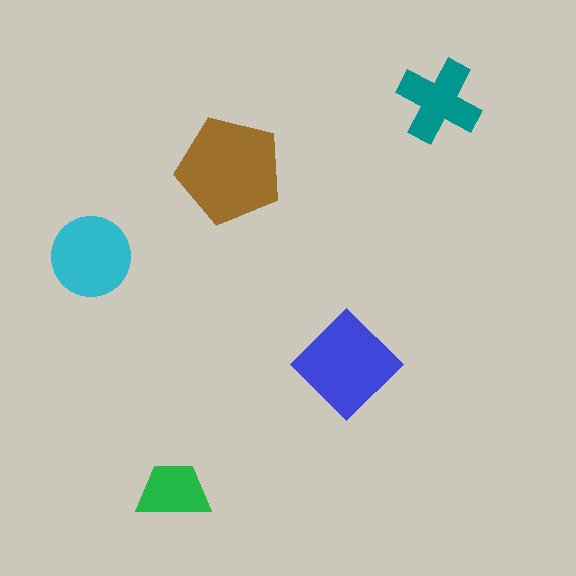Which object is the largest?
The brown pentagon.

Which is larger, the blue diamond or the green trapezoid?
The blue diamond.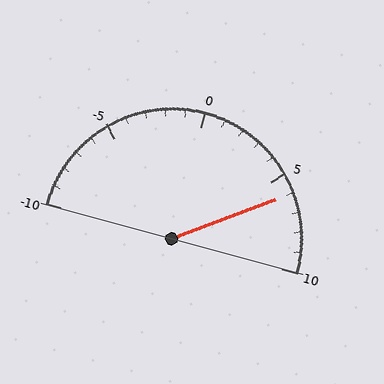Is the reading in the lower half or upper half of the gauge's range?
The reading is in the upper half of the range (-10 to 10).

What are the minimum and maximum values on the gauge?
The gauge ranges from -10 to 10.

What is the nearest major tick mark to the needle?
The nearest major tick mark is 5.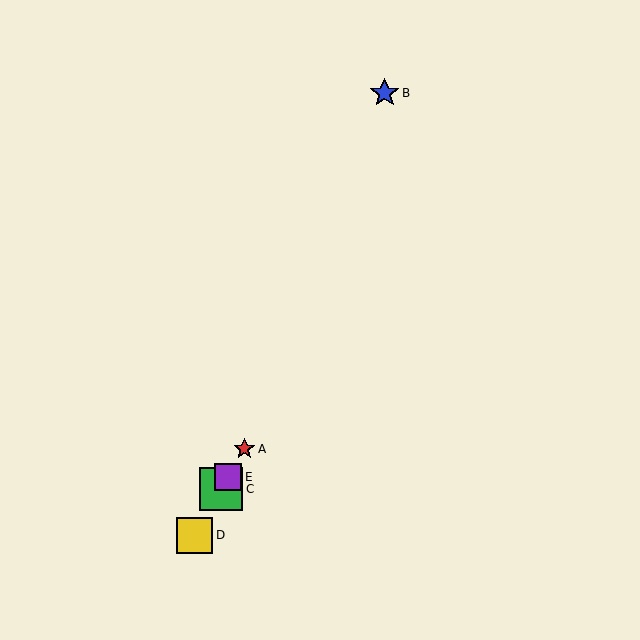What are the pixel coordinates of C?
Object C is at (221, 489).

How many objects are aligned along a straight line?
4 objects (A, C, D, E) are aligned along a straight line.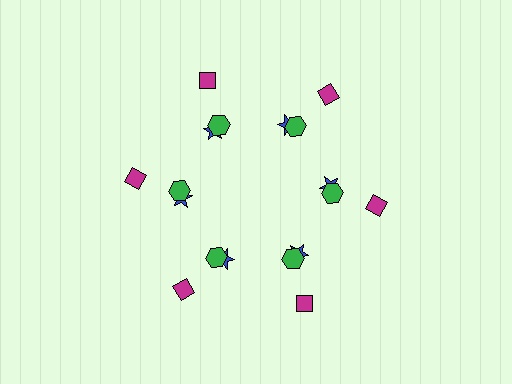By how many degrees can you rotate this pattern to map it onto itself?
The pattern maps onto itself every 60 degrees of rotation.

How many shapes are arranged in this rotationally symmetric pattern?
There are 18 shapes, arranged in 6 groups of 3.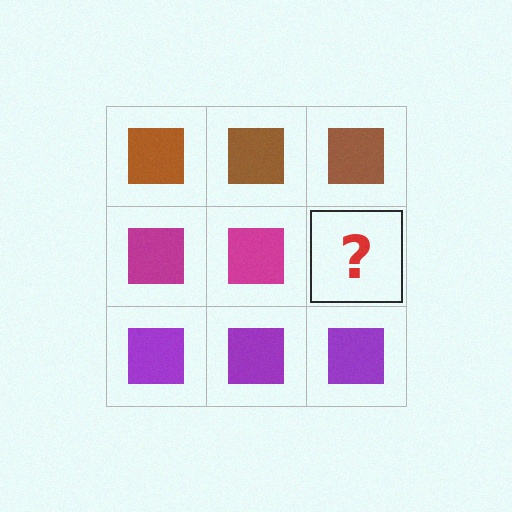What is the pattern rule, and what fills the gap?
The rule is that each row has a consistent color. The gap should be filled with a magenta square.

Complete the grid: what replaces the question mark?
The question mark should be replaced with a magenta square.